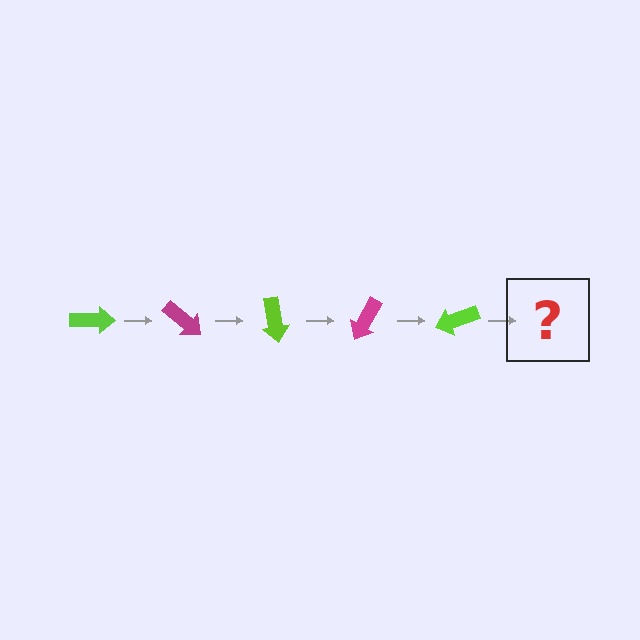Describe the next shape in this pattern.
It should be a magenta arrow, rotated 200 degrees from the start.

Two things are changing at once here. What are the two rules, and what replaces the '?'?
The two rules are that it rotates 40 degrees each step and the color cycles through lime and magenta. The '?' should be a magenta arrow, rotated 200 degrees from the start.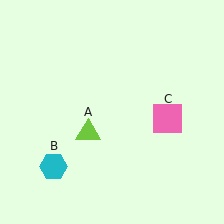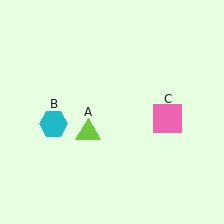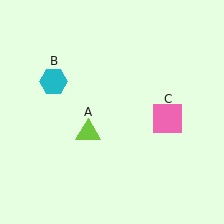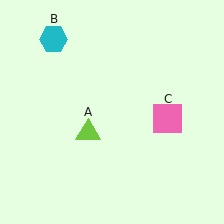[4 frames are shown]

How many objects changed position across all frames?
1 object changed position: cyan hexagon (object B).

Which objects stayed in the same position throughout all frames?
Lime triangle (object A) and pink square (object C) remained stationary.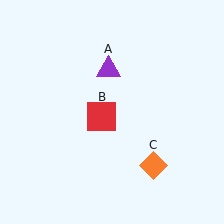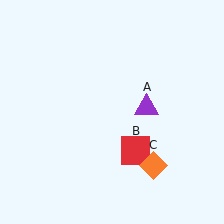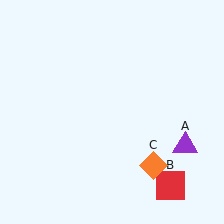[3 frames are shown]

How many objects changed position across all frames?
2 objects changed position: purple triangle (object A), red square (object B).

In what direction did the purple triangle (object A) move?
The purple triangle (object A) moved down and to the right.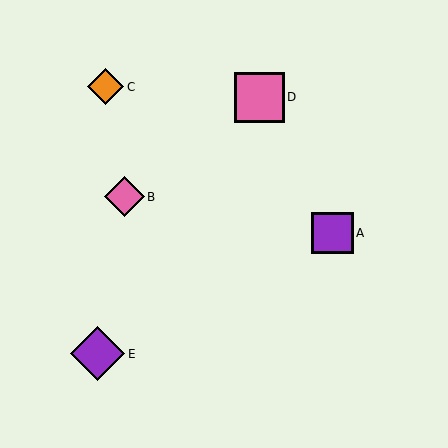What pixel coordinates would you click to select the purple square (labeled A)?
Click at (332, 233) to select the purple square A.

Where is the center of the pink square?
The center of the pink square is at (259, 97).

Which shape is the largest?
The purple diamond (labeled E) is the largest.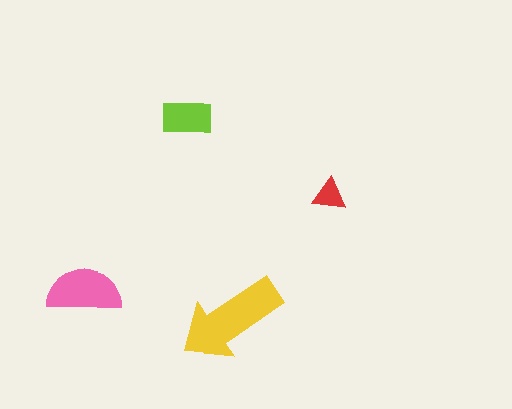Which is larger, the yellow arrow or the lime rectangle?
The yellow arrow.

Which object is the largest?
The yellow arrow.